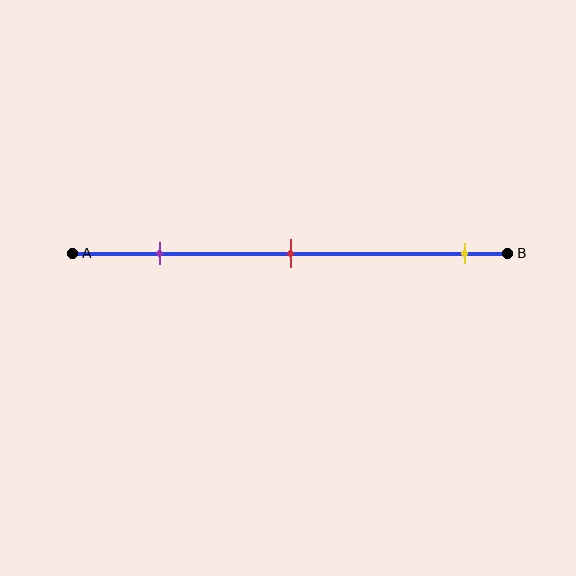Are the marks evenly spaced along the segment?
No, the marks are not evenly spaced.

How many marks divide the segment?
There are 3 marks dividing the segment.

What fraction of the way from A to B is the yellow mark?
The yellow mark is approximately 90% (0.9) of the way from A to B.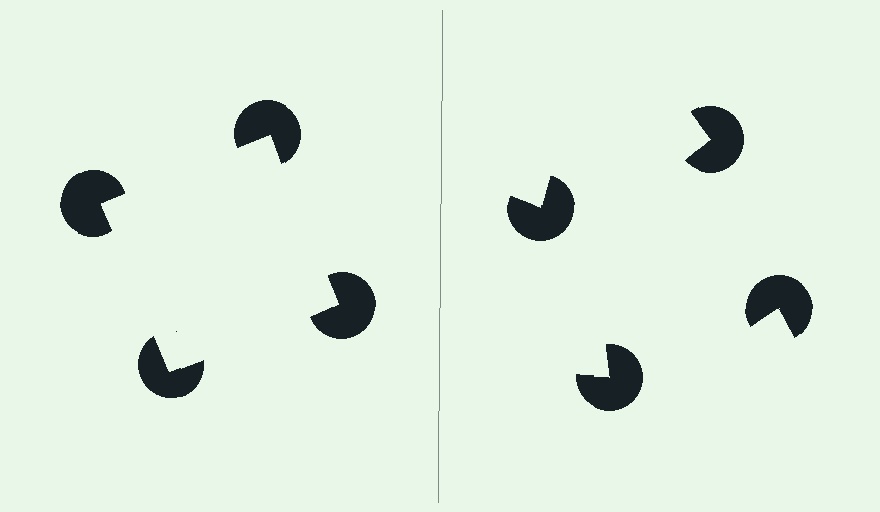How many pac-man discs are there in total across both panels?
8 — 4 on each side.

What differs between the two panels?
The pac-man discs are positioned identically on both sides; only the wedge orientations differ. On the left they align to a square; on the right they are misaligned.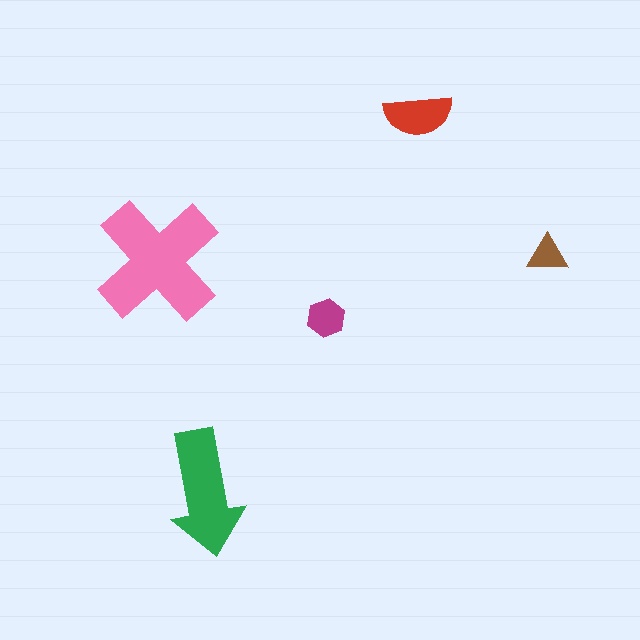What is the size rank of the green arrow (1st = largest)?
2nd.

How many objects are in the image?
There are 5 objects in the image.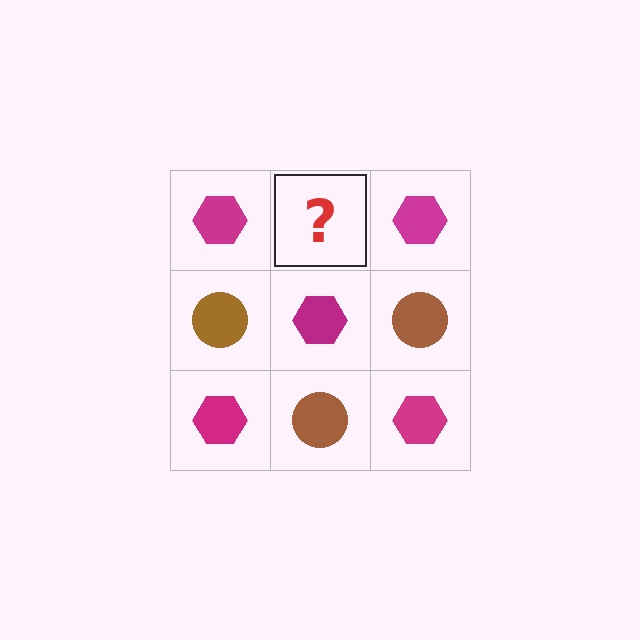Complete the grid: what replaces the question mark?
The question mark should be replaced with a brown circle.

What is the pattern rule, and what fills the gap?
The rule is that it alternates magenta hexagon and brown circle in a checkerboard pattern. The gap should be filled with a brown circle.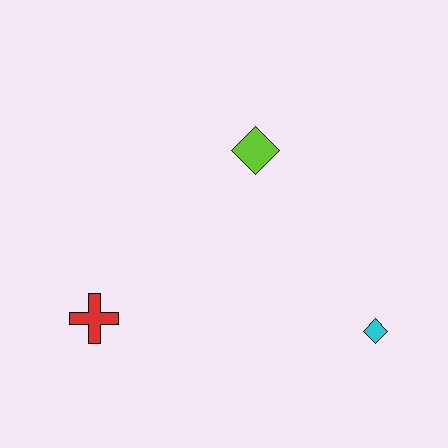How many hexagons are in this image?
There are no hexagons.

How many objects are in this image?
There are 3 objects.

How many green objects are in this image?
There are no green objects.